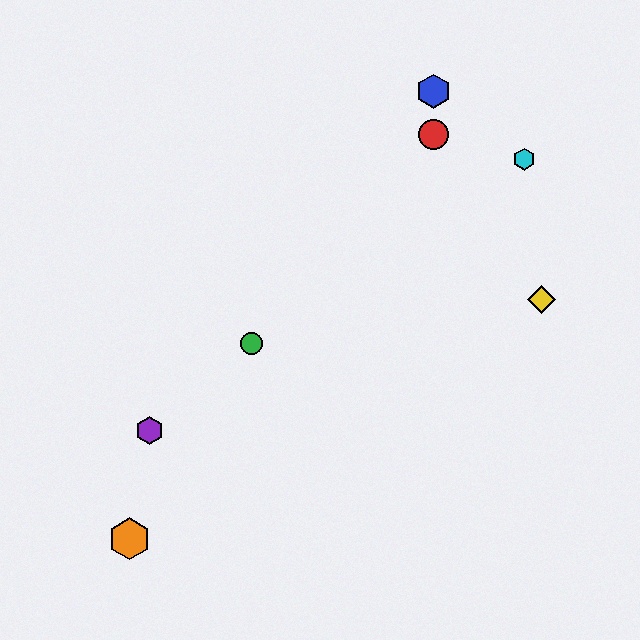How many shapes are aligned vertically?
2 shapes (the red circle, the blue hexagon) are aligned vertically.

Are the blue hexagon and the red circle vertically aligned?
Yes, both are at x≈433.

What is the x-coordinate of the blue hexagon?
The blue hexagon is at x≈433.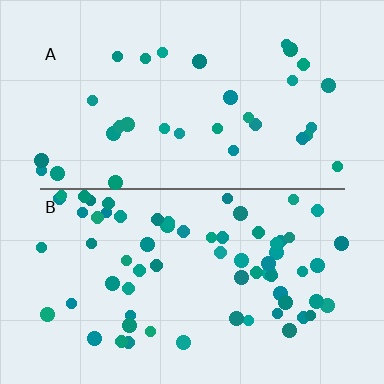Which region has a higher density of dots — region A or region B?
B (the bottom).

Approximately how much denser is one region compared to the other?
Approximately 2.1× — region B over region A.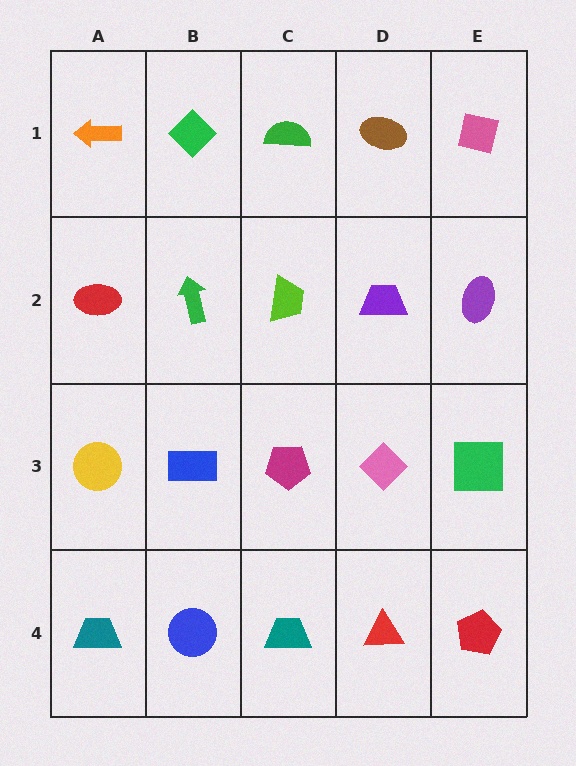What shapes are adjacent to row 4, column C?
A magenta pentagon (row 3, column C), a blue circle (row 4, column B), a red triangle (row 4, column D).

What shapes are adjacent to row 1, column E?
A purple ellipse (row 2, column E), a brown ellipse (row 1, column D).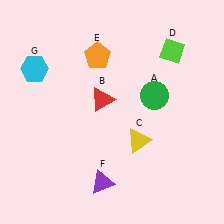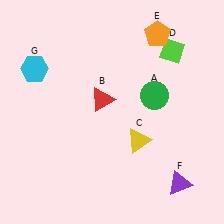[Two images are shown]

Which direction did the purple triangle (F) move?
The purple triangle (F) moved right.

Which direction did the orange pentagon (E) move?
The orange pentagon (E) moved right.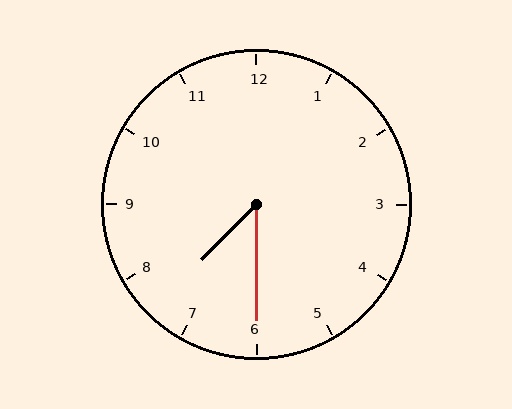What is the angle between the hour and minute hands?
Approximately 45 degrees.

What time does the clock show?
7:30.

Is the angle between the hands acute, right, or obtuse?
It is acute.